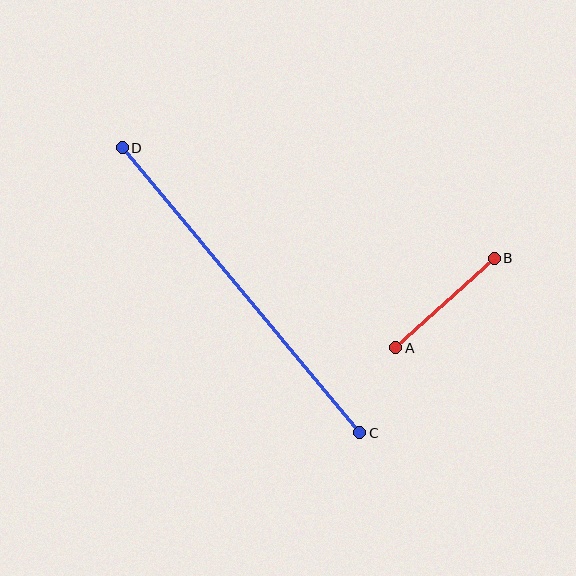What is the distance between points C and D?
The distance is approximately 371 pixels.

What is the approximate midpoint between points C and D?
The midpoint is at approximately (241, 290) pixels.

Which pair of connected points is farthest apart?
Points C and D are farthest apart.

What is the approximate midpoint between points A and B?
The midpoint is at approximately (445, 303) pixels.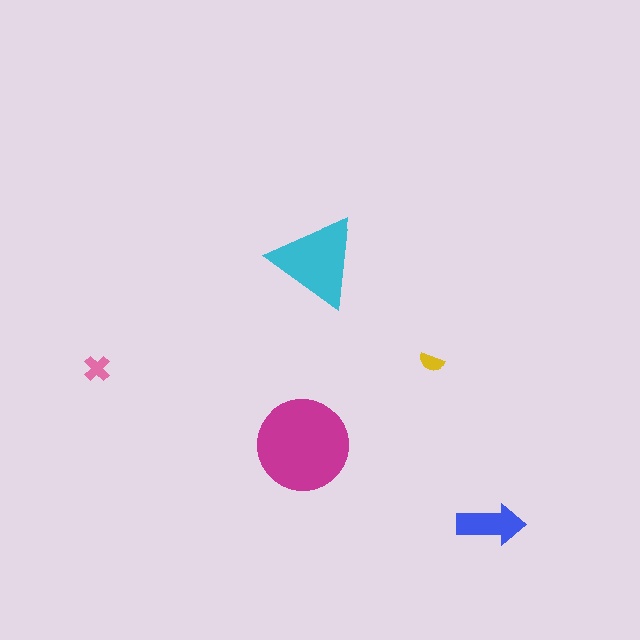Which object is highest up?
The cyan triangle is topmost.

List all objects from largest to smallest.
The magenta circle, the cyan triangle, the blue arrow, the pink cross, the yellow semicircle.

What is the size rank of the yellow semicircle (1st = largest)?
5th.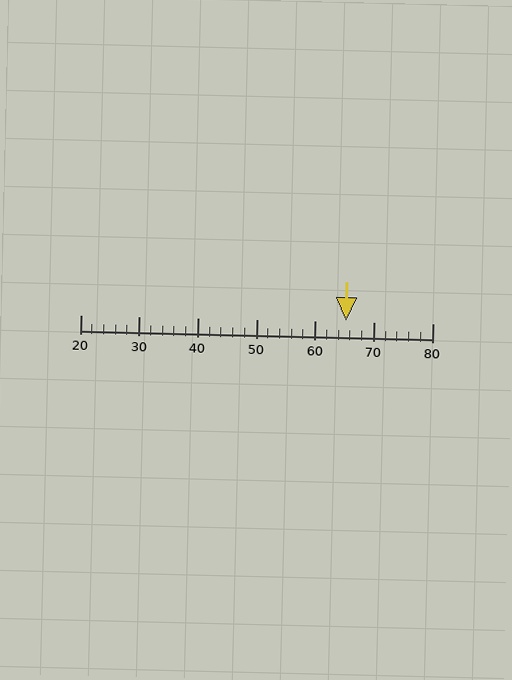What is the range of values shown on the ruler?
The ruler shows values from 20 to 80.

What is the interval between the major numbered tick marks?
The major tick marks are spaced 10 units apart.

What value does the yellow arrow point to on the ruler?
The yellow arrow points to approximately 65.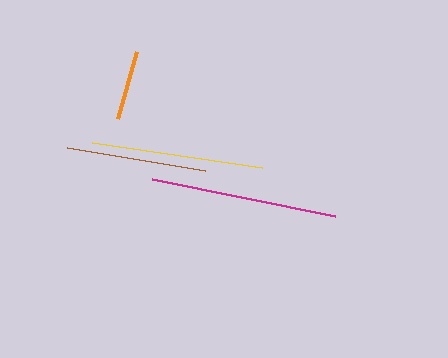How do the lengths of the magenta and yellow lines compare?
The magenta and yellow lines are approximately the same length.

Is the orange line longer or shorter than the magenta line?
The magenta line is longer than the orange line.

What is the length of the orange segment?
The orange segment is approximately 70 pixels long.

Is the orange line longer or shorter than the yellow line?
The yellow line is longer than the orange line.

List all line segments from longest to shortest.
From longest to shortest: magenta, yellow, brown, orange.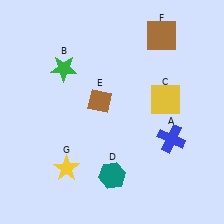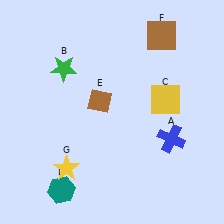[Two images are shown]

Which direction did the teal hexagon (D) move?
The teal hexagon (D) moved left.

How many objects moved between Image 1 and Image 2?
1 object moved between the two images.